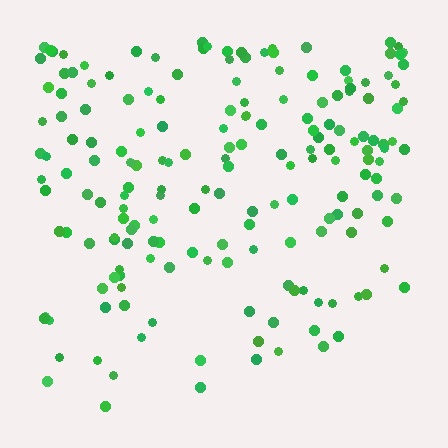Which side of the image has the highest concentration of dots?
The top.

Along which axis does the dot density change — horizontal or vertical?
Vertical.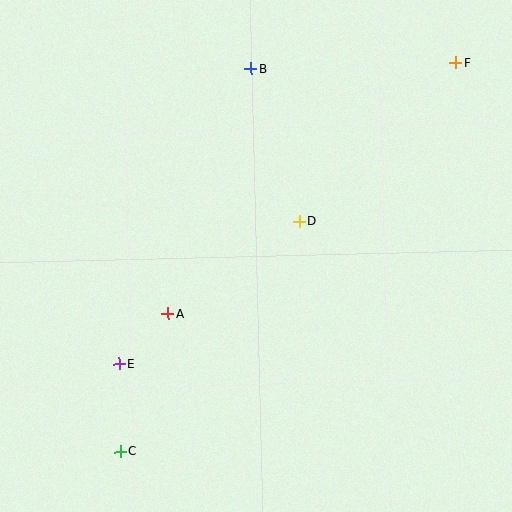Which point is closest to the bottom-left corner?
Point C is closest to the bottom-left corner.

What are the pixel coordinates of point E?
Point E is at (119, 364).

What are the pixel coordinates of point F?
Point F is at (456, 63).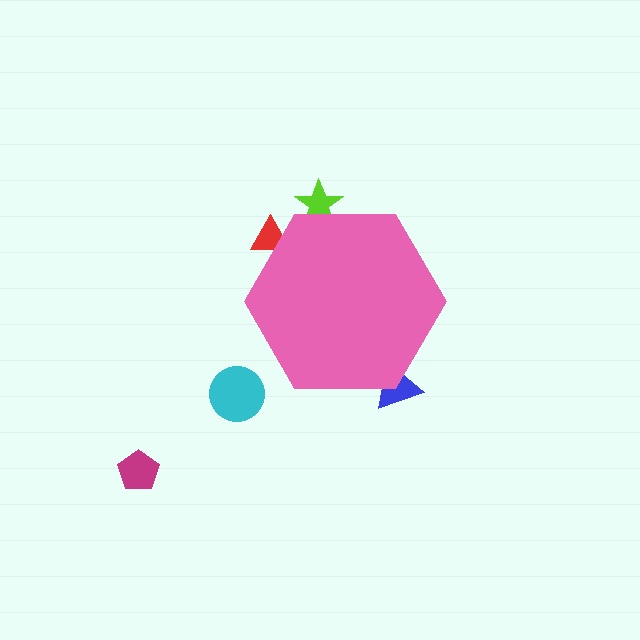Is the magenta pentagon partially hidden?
No, the magenta pentagon is fully visible.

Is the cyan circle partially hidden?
No, the cyan circle is fully visible.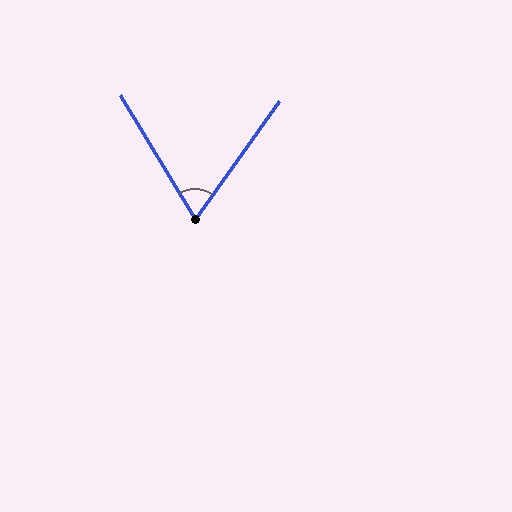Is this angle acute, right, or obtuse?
It is acute.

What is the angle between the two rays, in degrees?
Approximately 66 degrees.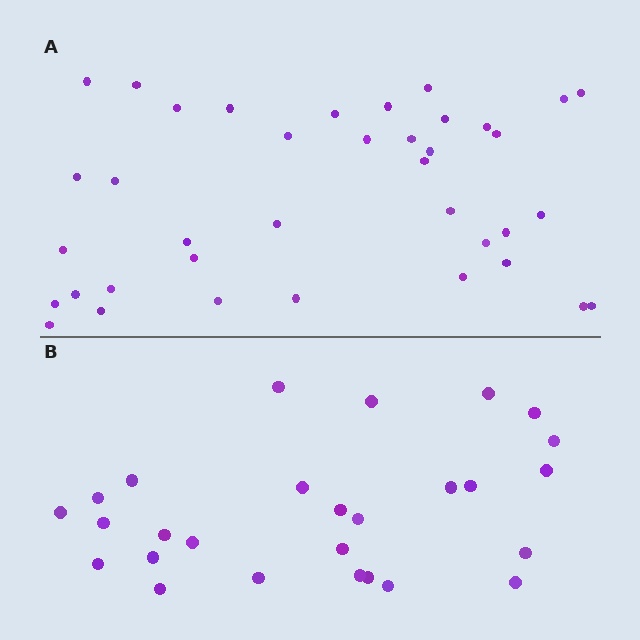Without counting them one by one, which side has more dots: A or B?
Region A (the top region) has more dots.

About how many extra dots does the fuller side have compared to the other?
Region A has roughly 12 or so more dots than region B.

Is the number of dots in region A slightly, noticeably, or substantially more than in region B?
Region A has noticeably more, but not dramatically so. The ratio is roughly 1.4 to 1.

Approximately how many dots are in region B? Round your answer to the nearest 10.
About 30 dots. (The exact count is 27, which rounds to 30.)